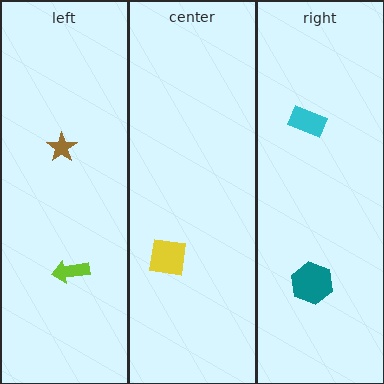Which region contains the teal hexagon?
The right region.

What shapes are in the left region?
The lime arrow, the brown star.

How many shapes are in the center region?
1.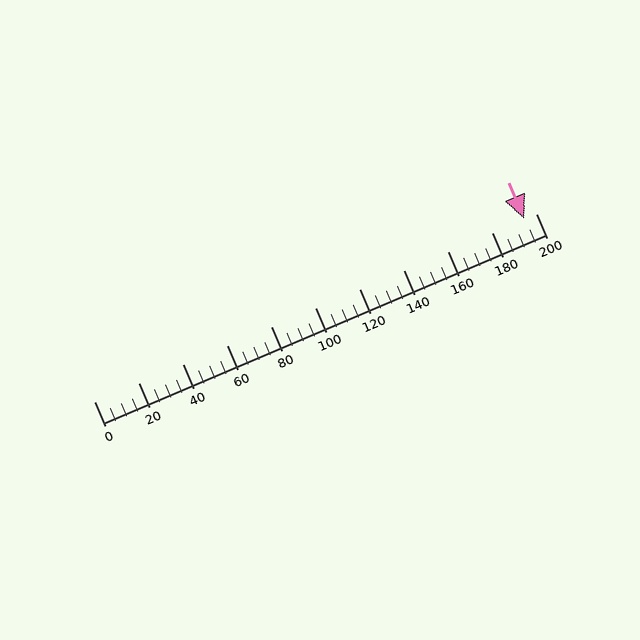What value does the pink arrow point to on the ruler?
The pink arrow points to approximately 195.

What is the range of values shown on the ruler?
The ruler shows values from 0 to 200.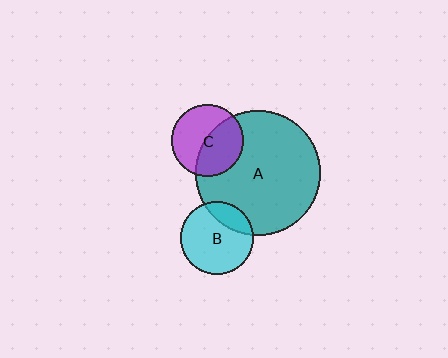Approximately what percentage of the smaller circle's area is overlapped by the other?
Approximately 20%.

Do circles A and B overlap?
Yes.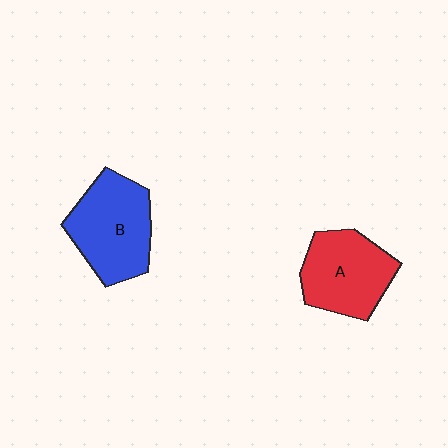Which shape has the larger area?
Shape B (blue).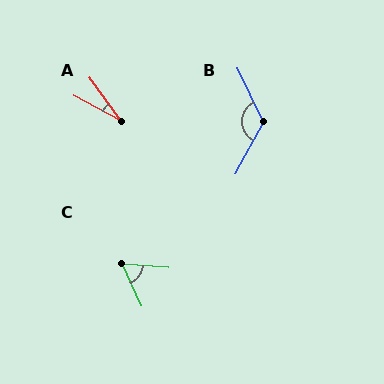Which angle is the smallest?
A, at approximately 25 degrees.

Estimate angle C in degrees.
Approximately 61 degrees.